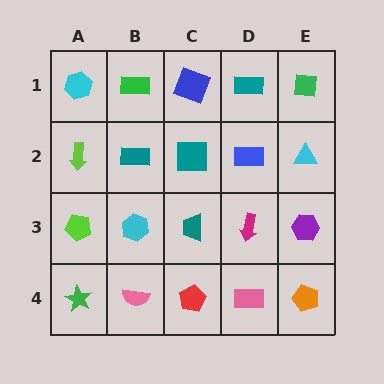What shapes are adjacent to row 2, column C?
A blue square (row 1, column C), a teal trapezoid (row 3, column C), a teal rectangle (row 2, column B), a blue rectangle (row 2, column D).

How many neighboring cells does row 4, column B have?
3.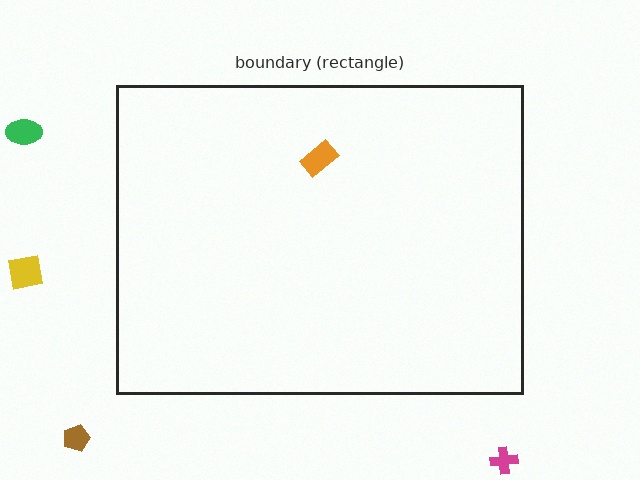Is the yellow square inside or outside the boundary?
Outside.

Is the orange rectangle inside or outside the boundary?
Inside.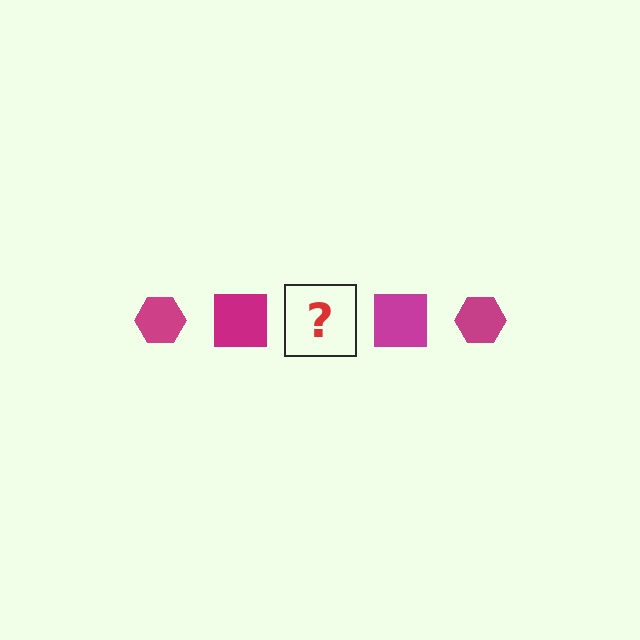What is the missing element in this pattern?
The missing element is a magenta hexagon.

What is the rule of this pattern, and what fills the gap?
The rule is that the pattern cycles through hexagon, square shapes in magenta. The gap should be filled with a magenta hexagon.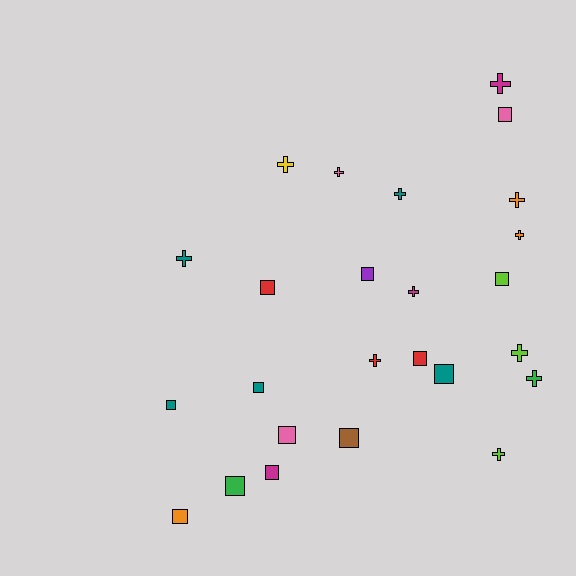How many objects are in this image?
There are 25 objects.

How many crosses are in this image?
There are 12 crosses.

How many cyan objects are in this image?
There are no cyan objects.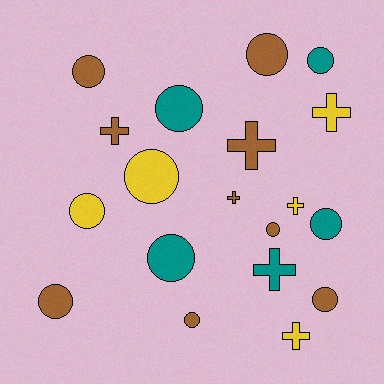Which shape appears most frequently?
Circle, with 12 objects.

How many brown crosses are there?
There are 3 brown crosses.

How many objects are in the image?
There are 19 objects.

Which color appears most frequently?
Brown, with 9 objects.